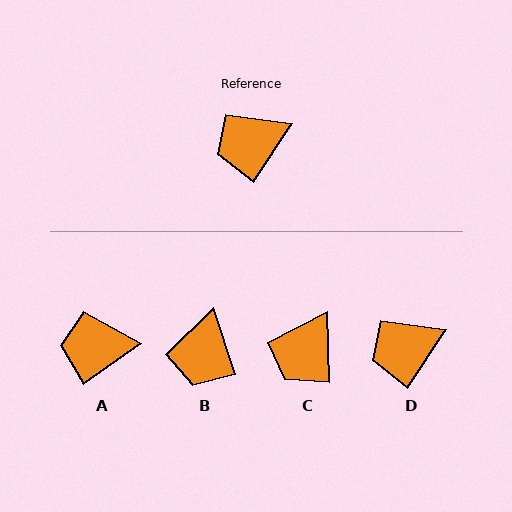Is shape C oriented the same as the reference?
No, it is off by about 35 degrees.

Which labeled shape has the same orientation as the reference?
D.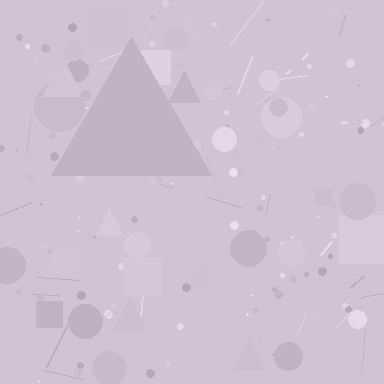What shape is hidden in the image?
A triangle is hidden in the image.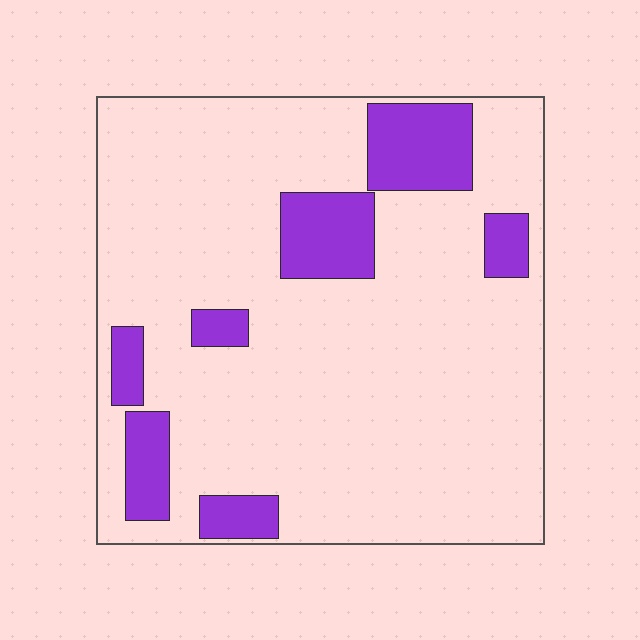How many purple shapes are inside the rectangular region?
7.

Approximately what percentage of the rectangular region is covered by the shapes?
Approximately 15%.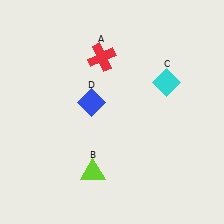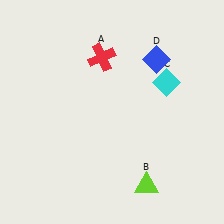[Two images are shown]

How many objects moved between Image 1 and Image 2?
2 objects moved between the two images.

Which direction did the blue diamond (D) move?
The blue diamond (D) moved right.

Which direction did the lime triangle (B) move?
The lime triangle (B) moved right.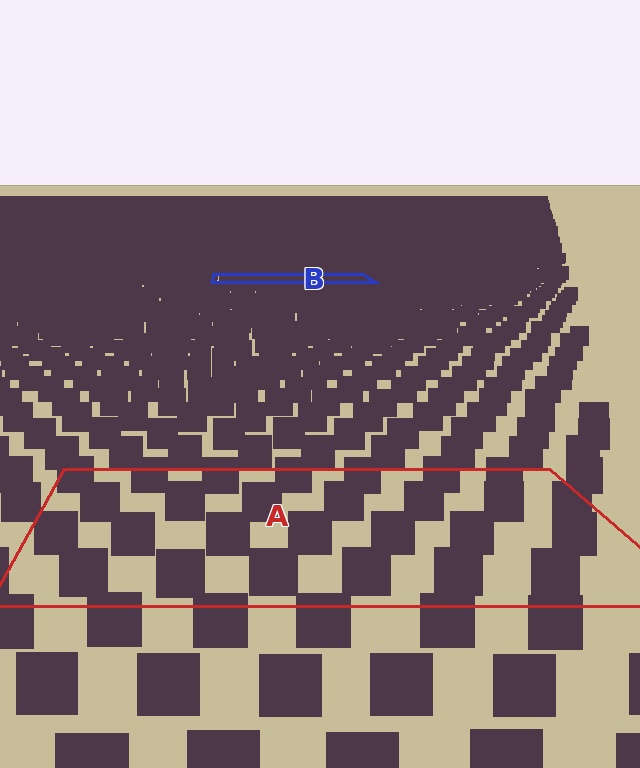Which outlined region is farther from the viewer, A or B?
Region B is farther from the viewer — the texture elements inside it appear smaller and more densely packed.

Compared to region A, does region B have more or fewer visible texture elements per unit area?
Region B has more texture elements per unit area — they are packed more densely because it is farther away.